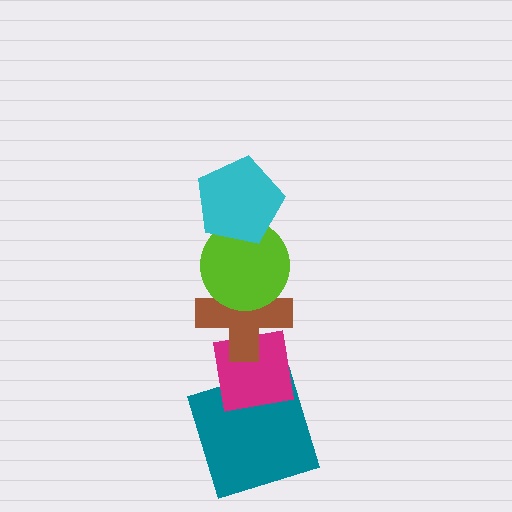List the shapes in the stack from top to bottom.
From top to bottom: the cyan pentagon, the lime circle, the brown cross, the magenta square, the teal square.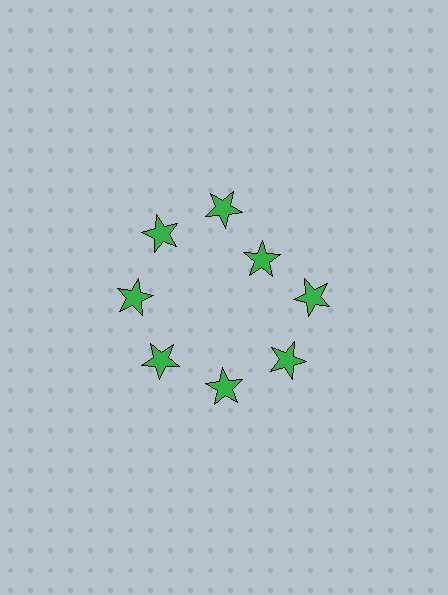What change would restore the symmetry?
The symmetry would be restored by moving it outward, back onto the ring so that all 8 stars sit at equal angles and equal distance from the center.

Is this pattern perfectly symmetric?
No. The 8 green stars are arranged in a ring, but one element near the 2 o'clock position is pulled inward toward the center, breaking the 8-fold rotational symmetry.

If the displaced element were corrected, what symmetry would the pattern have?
It would have 8-fold rotational symmetry — the pattern would map onto itself every 45 degrees.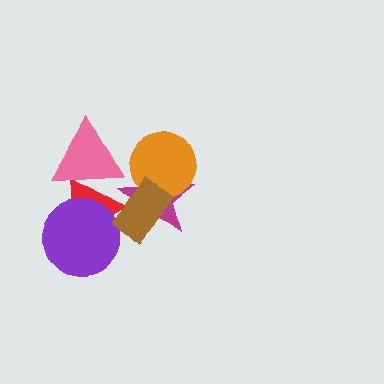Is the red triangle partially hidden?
Yes, it is partially covered by another shape.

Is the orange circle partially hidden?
Yes, it is partially covered by another shape.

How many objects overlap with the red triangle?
4 objects overlap with the red triangle.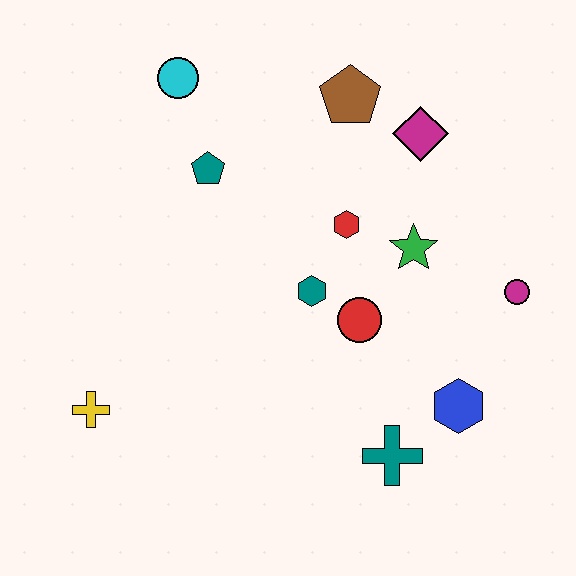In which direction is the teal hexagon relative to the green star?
The teal hexagon is to the left of the green star.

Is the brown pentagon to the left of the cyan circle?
No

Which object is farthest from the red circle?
The cyan circle is farthest from the red circle.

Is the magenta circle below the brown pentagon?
Yes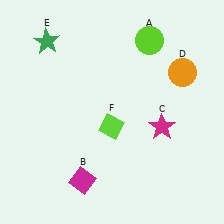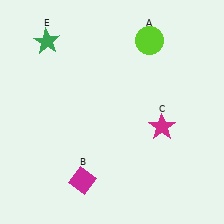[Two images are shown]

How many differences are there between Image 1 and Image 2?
There are 2 differences between the two images.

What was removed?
The lime diamond (F), the orange circle (D) were removed in Image 2.